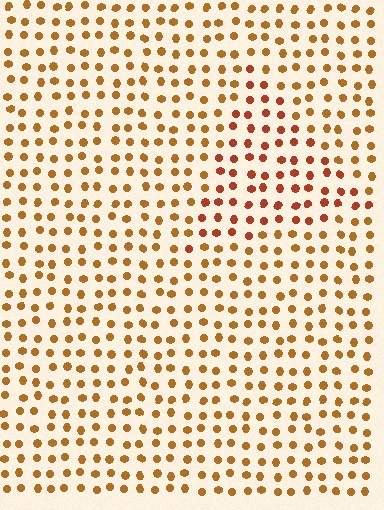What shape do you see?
I see a triangle.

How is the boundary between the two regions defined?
The boundary is defined purely by a slight shift in hue (about 23 degrees). Spacing, size, and orientation are identical on both sides.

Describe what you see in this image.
The image is filled with small brown elements in a uniform arrangement. A triangle-shaped region is visible where the elements are tinted to a slightly different hue, forming a subtle color boundary.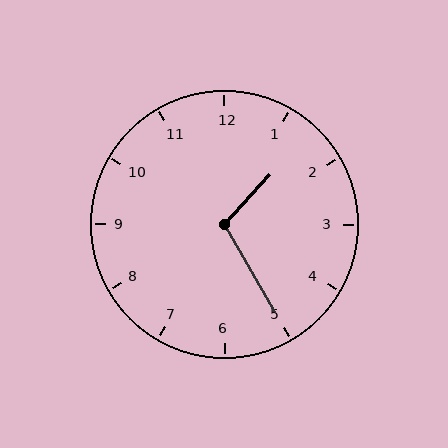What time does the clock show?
1:25.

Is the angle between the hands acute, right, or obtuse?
It is obtuse.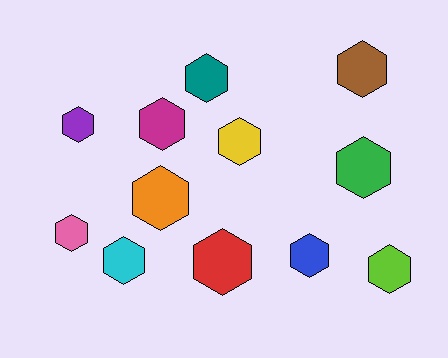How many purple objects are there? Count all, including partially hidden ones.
There is 1 purple object.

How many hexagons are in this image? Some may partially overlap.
There are 12 hexagons.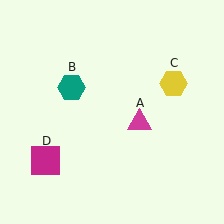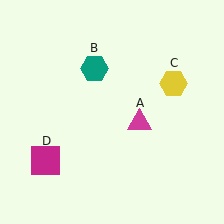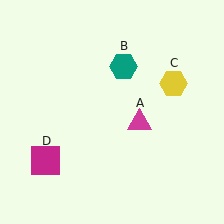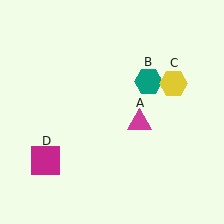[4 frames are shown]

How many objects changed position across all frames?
1 object changed position: teal hexagon (object B).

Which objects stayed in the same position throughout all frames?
Magenta triangle (object A) and yellow hexagon (object C) and magenta square (object D) remained stationary.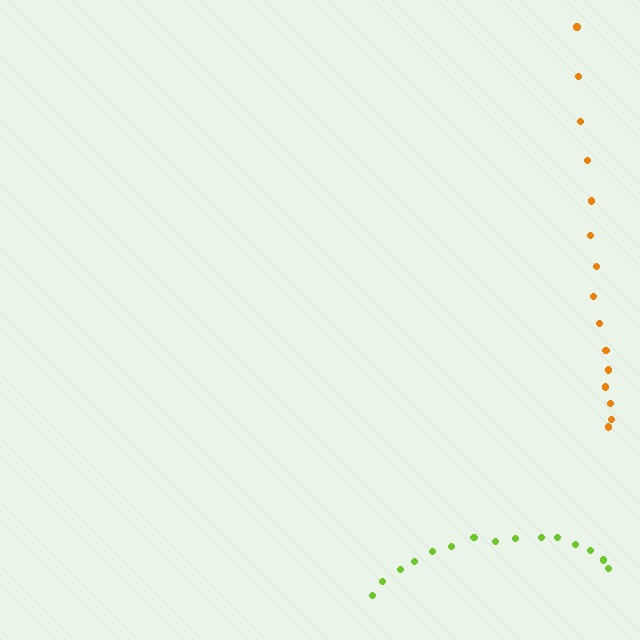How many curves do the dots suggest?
There are 2 distinct paths.